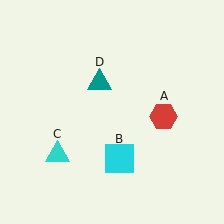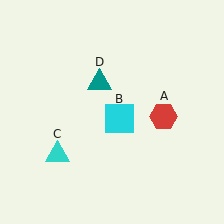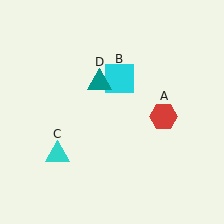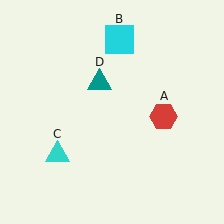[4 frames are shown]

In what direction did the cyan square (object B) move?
The cyan square (object B) moved up.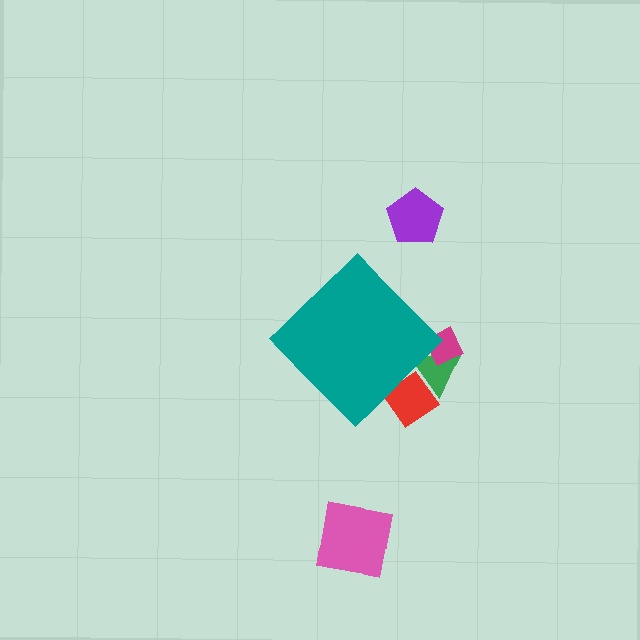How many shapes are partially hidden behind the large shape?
3 shapes are partially hidden.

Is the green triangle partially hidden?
Yes, the green triangle is partially hidden behind the teal diamond.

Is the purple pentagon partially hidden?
No, the purple pentagon is fully visible.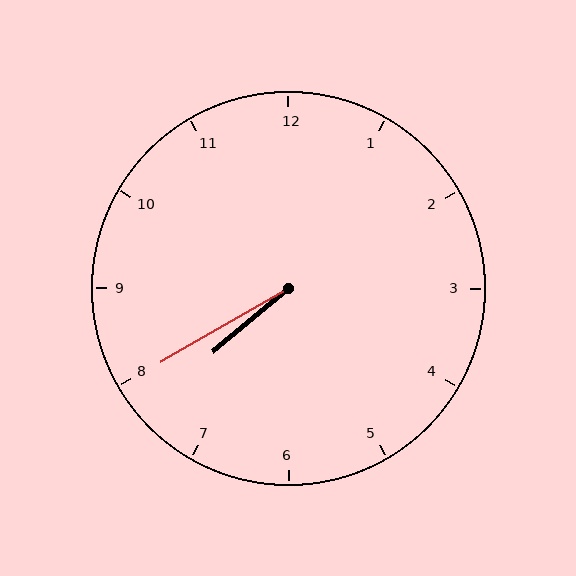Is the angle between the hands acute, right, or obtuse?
It is acute.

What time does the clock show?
7:40.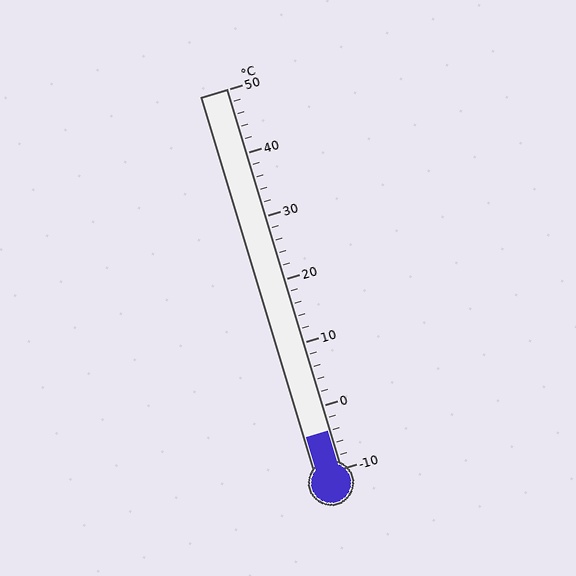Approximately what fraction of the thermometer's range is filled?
The thermometer is filled to approximately 10% of its range.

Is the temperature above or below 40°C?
The temperature is below 40°C.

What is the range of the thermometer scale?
The thermometer scale ranges from -10°C to 50°C.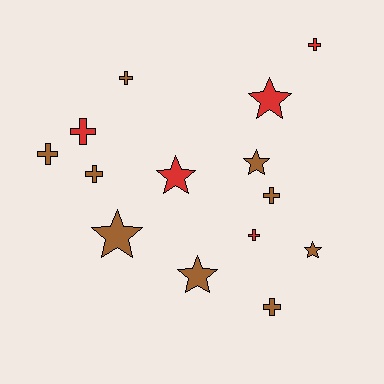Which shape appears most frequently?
Cross, with 8 objects.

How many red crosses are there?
There are 3 red crosses.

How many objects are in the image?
There are 14 objects.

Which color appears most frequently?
Brown, with 9 objects.